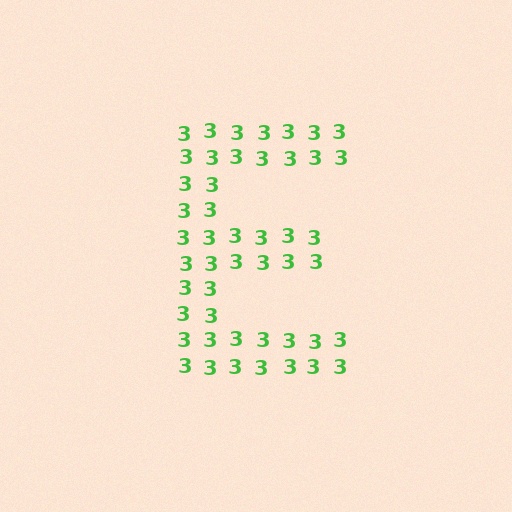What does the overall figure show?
The overall figure shows the letter E.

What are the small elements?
The small elements are digit 3's.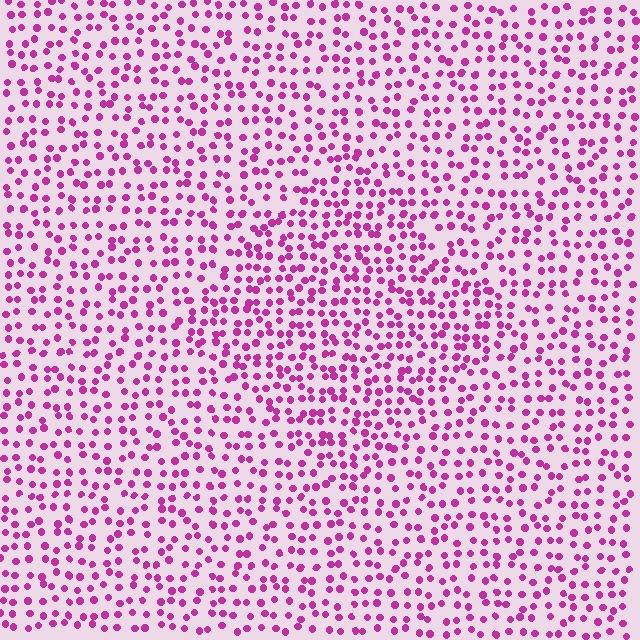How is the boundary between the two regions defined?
The boundary is defined by a change in element density (approximately 1.4x ratio). All elements are the same color, size, and shape.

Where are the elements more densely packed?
The elements are more densely packed inside the diamond boundary.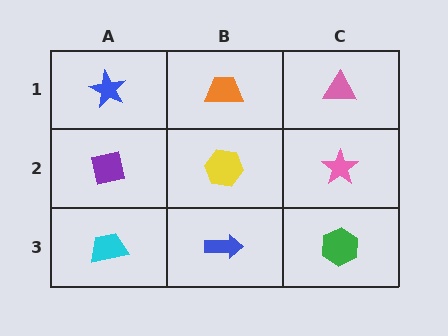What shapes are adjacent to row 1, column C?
A pink star (row 2, column C), an orange trapezoid (row 1, column B).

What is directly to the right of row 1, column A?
An orange trapezoid.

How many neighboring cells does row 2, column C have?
3.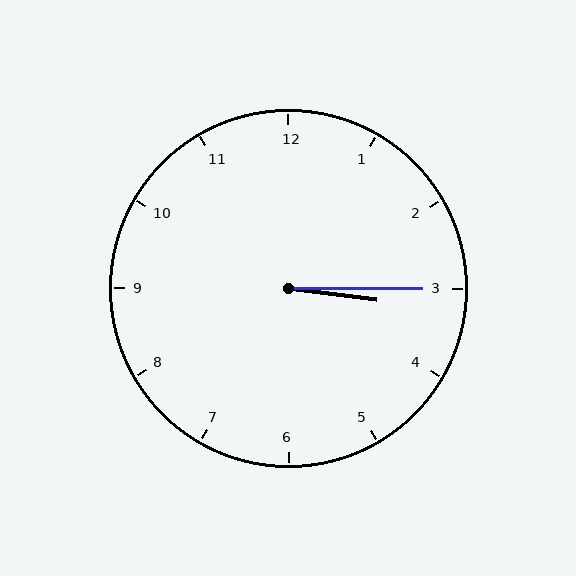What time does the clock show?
3:15.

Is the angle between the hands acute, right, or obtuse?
It is acute.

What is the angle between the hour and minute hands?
Approximately 8 degrees.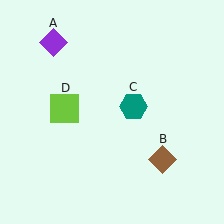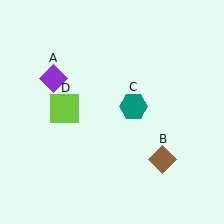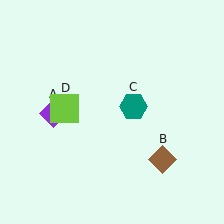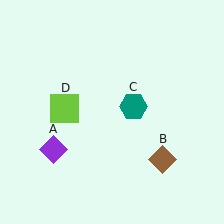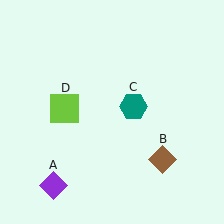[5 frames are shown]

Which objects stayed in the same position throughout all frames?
Brown diamond (object B) and teal hexagon (object C) and lime square (object D) remained stationary.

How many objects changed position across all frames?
1 object changed position: purple diamond (object A).